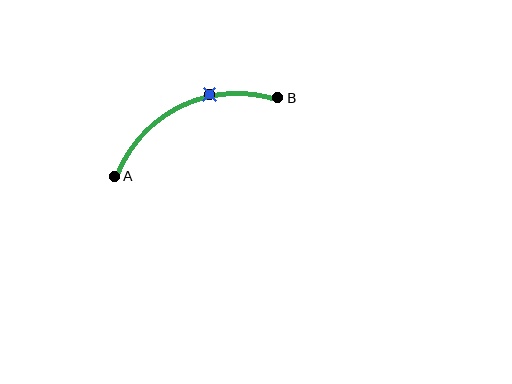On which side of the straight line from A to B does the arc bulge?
The arc bulges above the straight line connecting A and B.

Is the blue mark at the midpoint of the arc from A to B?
No. The blue mark lies on the arc but is closer to endpoint B. The arc midpoint would be at the point on the curve equidistant along the arc from both A and B.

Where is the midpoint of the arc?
The arc midpoint is the point on the curve farthest from the straight line joining A and B. It sits above that line.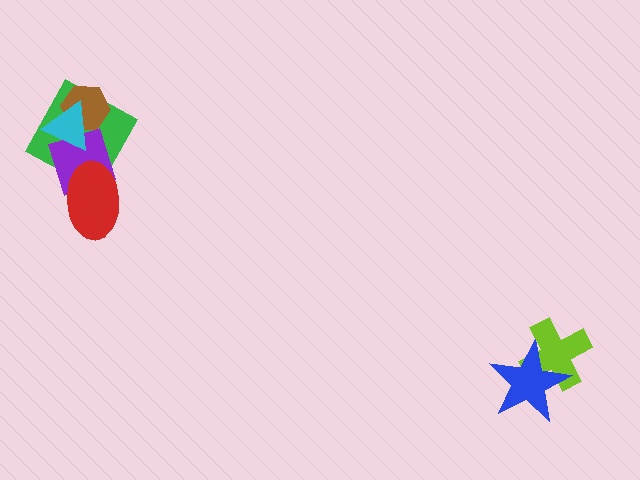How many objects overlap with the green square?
4 objects overlap with the green square.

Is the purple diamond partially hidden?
Yes, it is partially covered by another shape.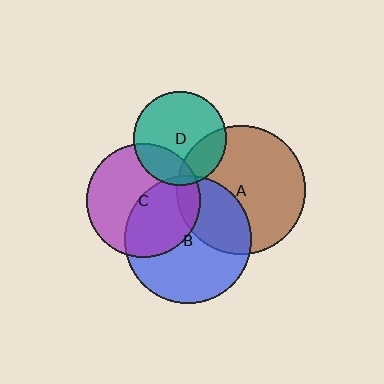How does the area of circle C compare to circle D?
Approximately 1.5 times.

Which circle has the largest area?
Circle A (brown).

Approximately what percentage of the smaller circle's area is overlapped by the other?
Approximately 5%.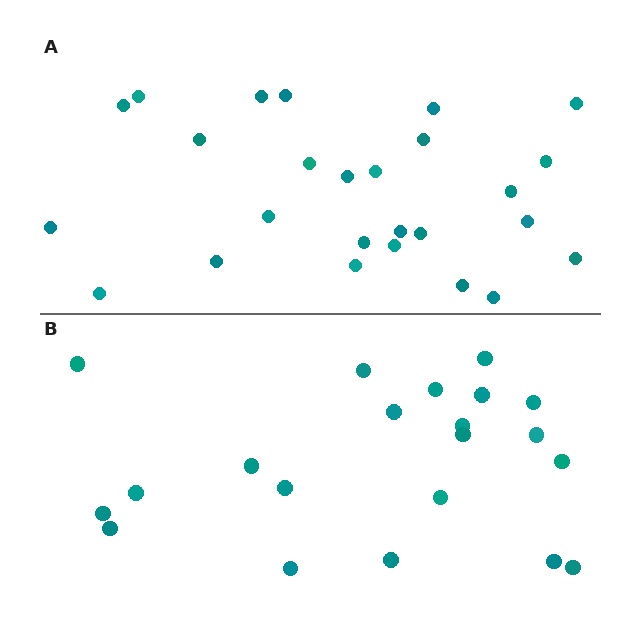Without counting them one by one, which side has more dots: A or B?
Region A (the top region) has more dots.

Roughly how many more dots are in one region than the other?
Region A has about 5 more dots than region B.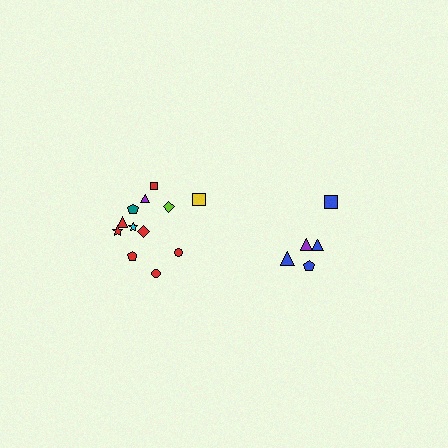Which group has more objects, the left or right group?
The left group.